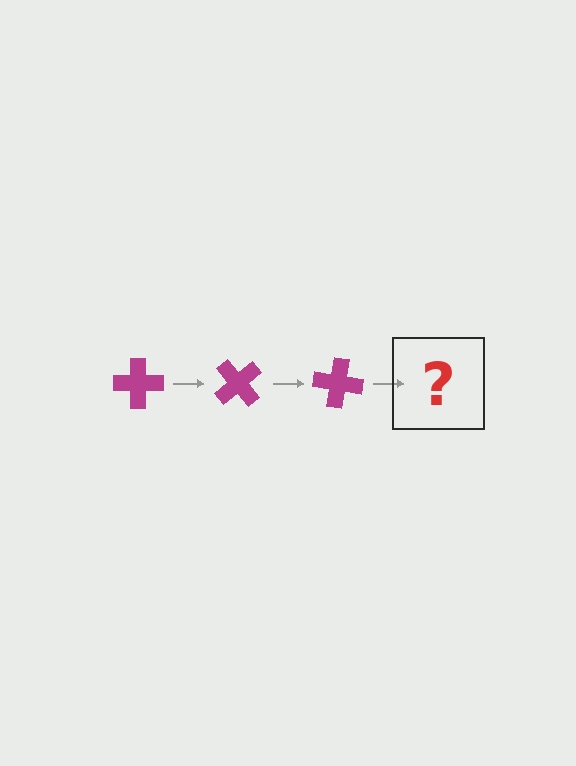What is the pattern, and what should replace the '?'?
The pattern is that the cross rotates 50 degrees each step. The '?' should be a magenta cross rotated 150 degrees.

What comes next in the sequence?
The next element should be a magenta cross rotated 150 degrees.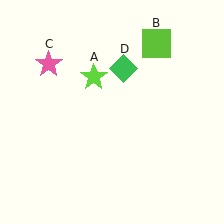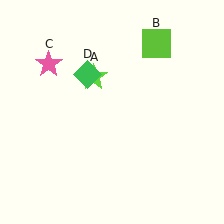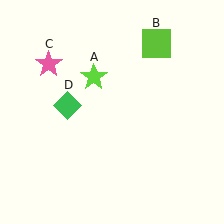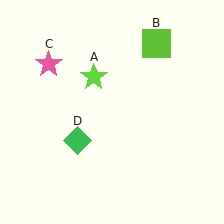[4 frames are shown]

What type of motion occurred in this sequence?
The green diamond (object D) rotated counterclockwise around the center of the scene.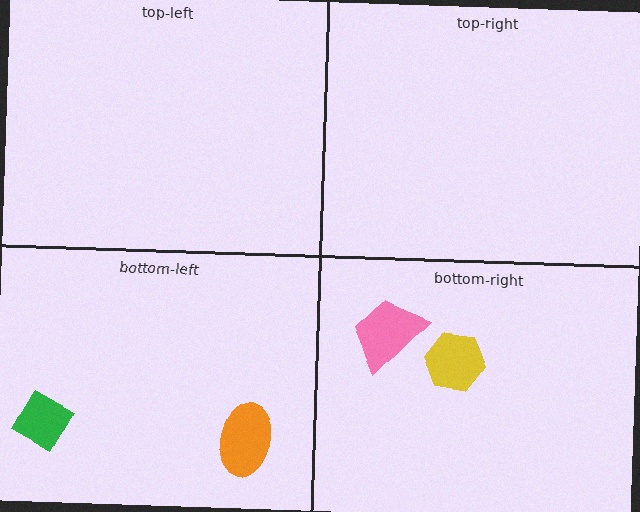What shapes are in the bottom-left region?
The orange ellipse, the green diamond.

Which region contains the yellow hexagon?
The bottom-right region.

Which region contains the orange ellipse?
The bottom-left region.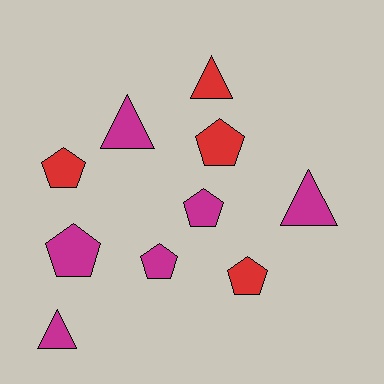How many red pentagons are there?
There are 3 red pentagons.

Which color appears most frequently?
Magenta, with 6 objects.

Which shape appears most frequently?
Pentagon, with 6 objects.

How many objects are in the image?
There are 10 objects.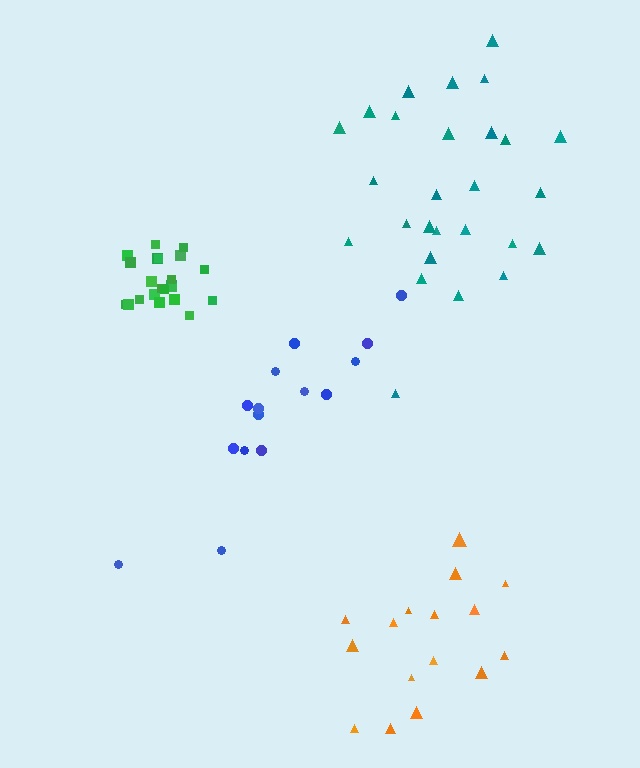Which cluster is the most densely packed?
Green.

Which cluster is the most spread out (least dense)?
Blue.